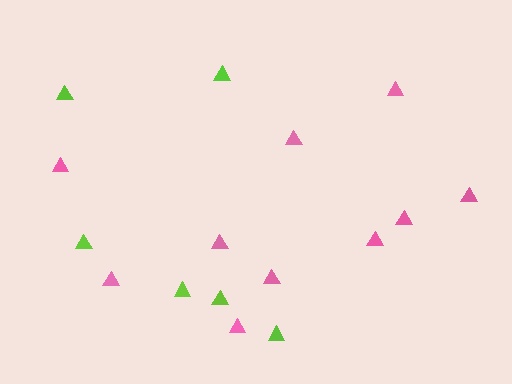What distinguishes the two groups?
There are 2 groups: one group of pink triangles (10) and one group of lime triangles (6).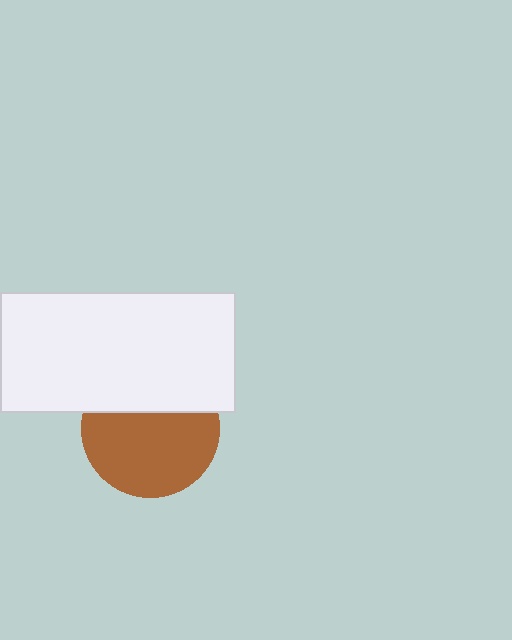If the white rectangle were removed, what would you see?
You would see the complete brown circle.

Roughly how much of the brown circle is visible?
About half of it is visible (roughly 64%).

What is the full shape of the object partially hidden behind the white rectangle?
The partially hidden object is a brown circle.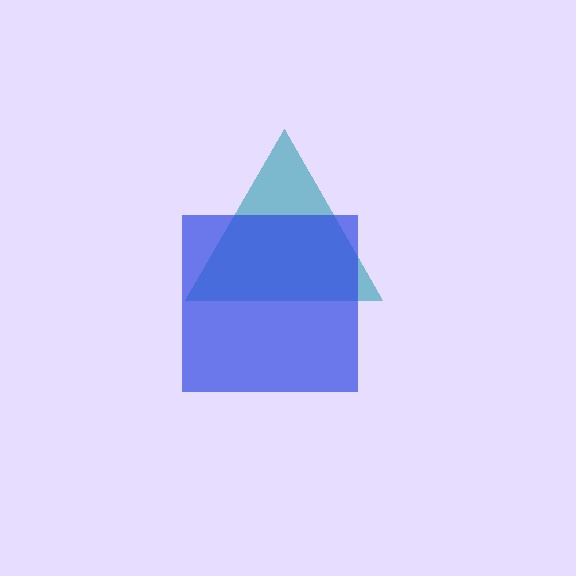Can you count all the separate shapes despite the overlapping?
Yes, there are 2 separate shapes.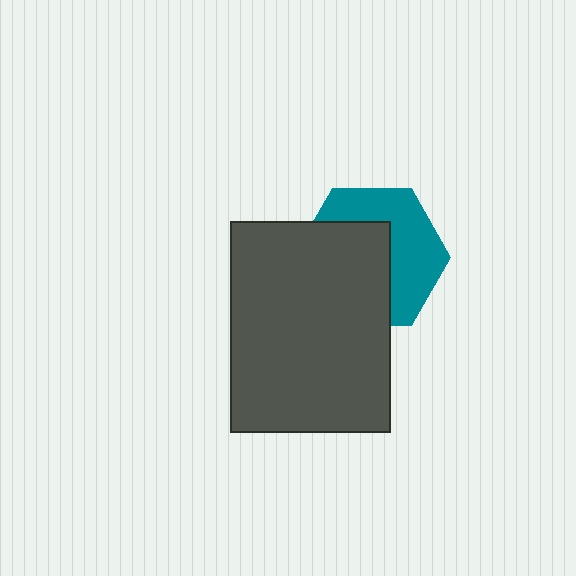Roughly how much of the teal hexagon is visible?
About half of it is visible (roughly 48%).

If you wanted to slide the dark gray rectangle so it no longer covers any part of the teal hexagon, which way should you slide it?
Slide it toward the lower-left — that is the most direct way to separate the two shapes.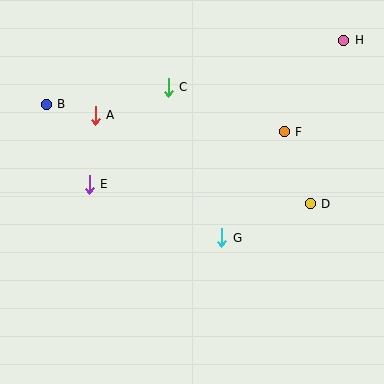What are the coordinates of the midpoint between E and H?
The midpoint between E and H is at (216, 112).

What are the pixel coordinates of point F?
Point F is at (284, 132).